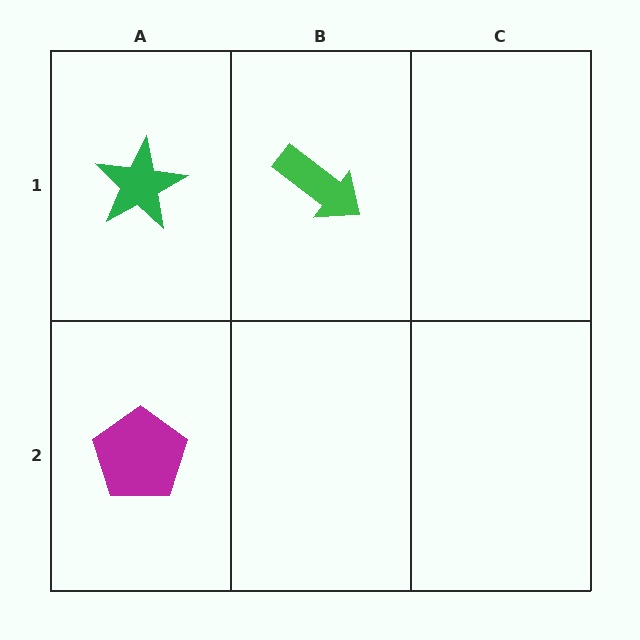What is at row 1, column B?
A green arrow.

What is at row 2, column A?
A magenta pentagon.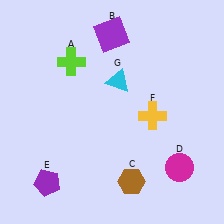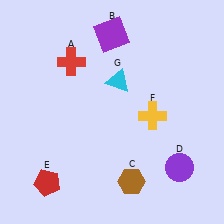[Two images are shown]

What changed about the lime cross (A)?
In Image 1, A is lime. In Image 2, it changed to red.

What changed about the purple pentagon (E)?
In Image 1, E is purple. In Image 2, it changed to red.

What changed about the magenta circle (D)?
In Image 1, D is magenta. In Image 2, it changed to purple.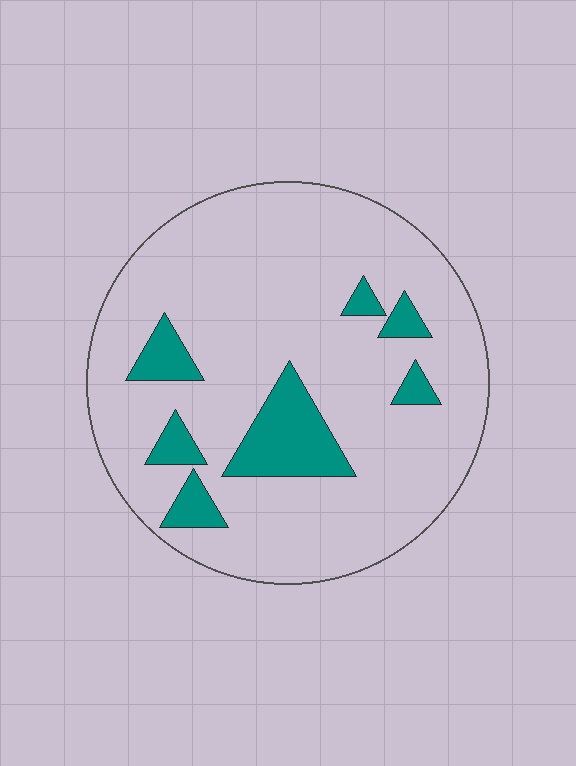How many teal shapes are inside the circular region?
7.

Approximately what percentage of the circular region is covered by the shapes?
Approximately 15%.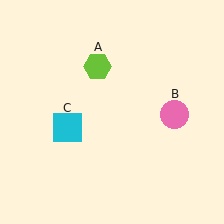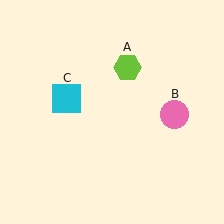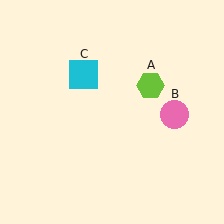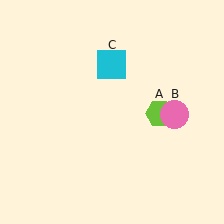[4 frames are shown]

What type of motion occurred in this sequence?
The lime hexagon (object A), cyan square (object C) rotated clockwise around the center of the scene.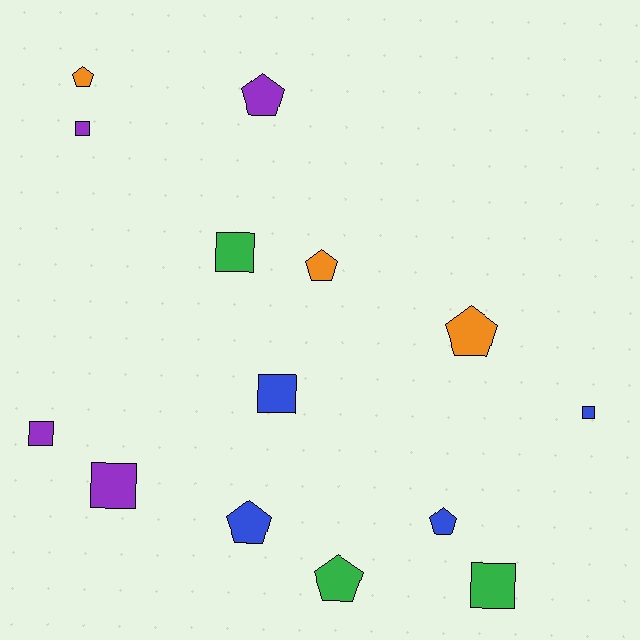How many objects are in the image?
There are 14 objects.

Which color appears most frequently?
Blue, with 4 objects.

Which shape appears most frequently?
Pentagon, with 7 objects.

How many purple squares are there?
There are 3 purple squares.